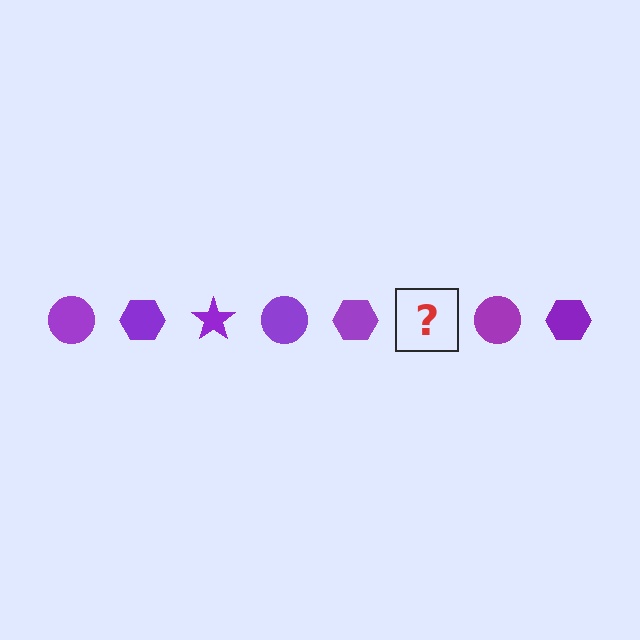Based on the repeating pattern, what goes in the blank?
The blank should be a purple star.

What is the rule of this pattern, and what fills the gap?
The rule is that the pattern cycles through circle, hexagon, star shapes in purple. The gap should be filled with a purple star.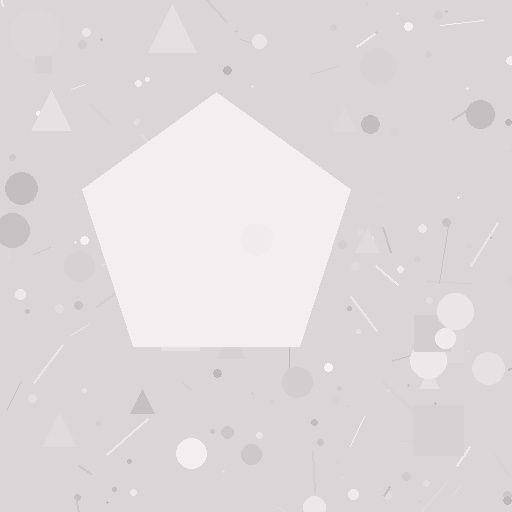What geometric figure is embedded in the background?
A pentagon is embedded in the background.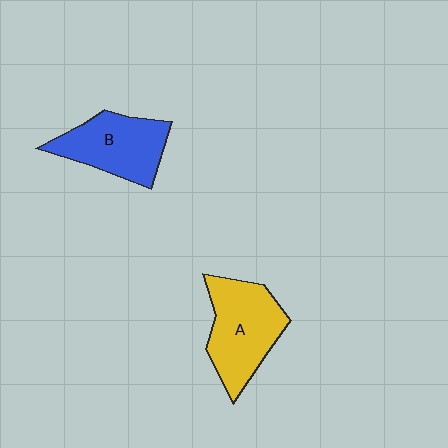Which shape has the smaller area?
Shape B (blue).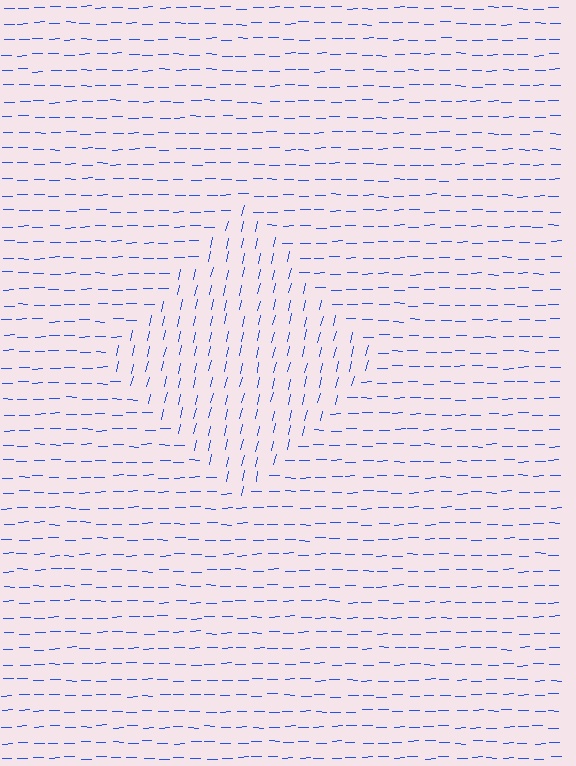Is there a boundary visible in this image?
Yes, there is a texture boundary formed by a change in line orientation.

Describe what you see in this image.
The image is filled with small blue line segments. A diamond region in the image has lines oriented differently from the surrounding lines, creating a visible texture boundary.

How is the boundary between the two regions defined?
The boundary is defined purely by a change in line orientation (approximately 76 degrees difference). All lines are the same color and thickness.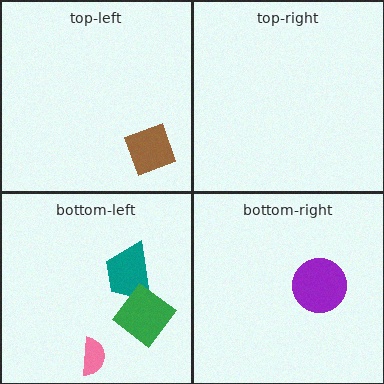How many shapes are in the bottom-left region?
3.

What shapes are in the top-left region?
The brown diamond.